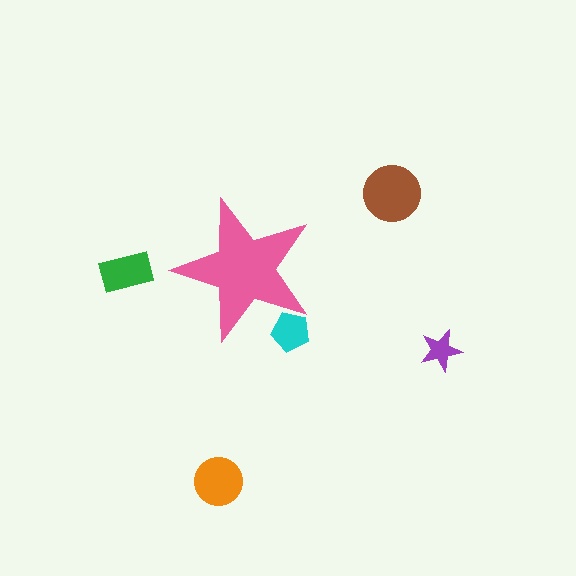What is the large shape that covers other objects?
A pink star.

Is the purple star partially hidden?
No, the purple star is fully visible.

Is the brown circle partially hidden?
No, the brown circle is fully visible.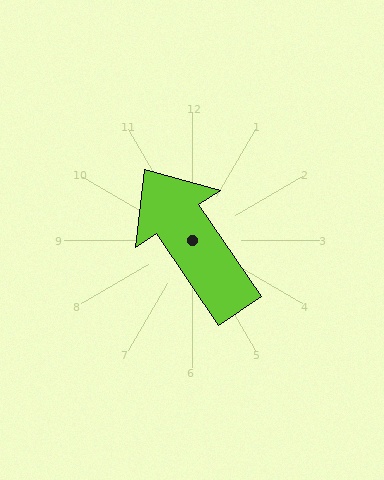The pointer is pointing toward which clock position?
Roughly 11 o'clock.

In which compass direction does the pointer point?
Northwest.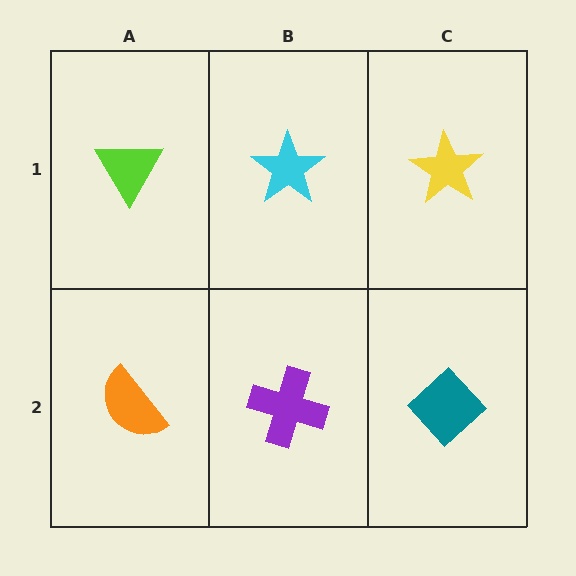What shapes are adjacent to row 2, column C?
A yellow star (row 1, column C), a purple cross (row 2, column B).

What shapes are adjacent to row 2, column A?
A lime triangle (row 1, column A), a purple cross (row 2, column B).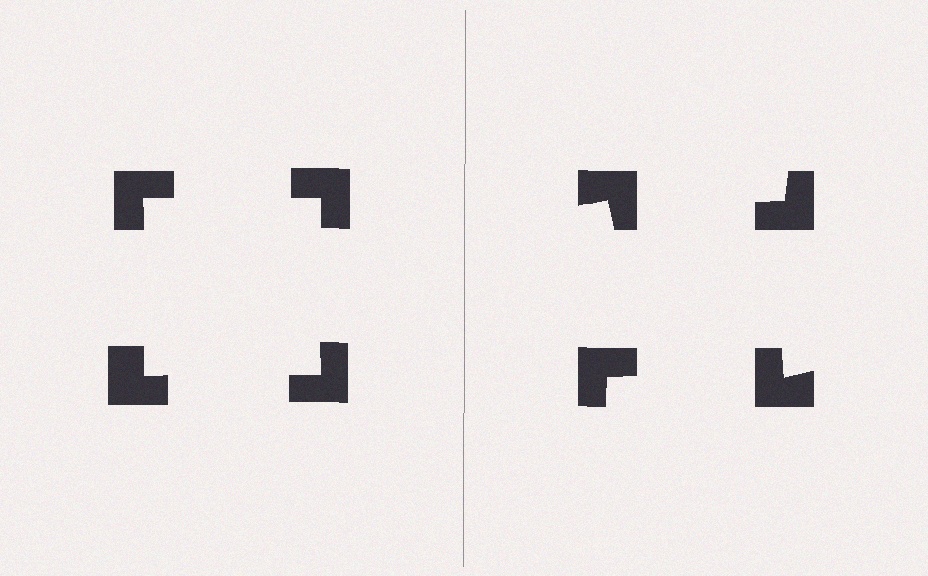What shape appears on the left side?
An illusory square.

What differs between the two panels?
The notched squares are positioned identically on both sides; only the wedge orientations differ. On the left they align to a square; on the right they are misaligned.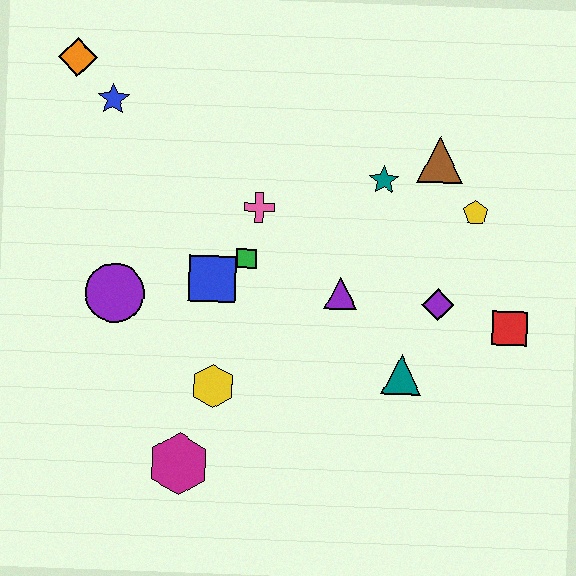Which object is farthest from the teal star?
The magenta hexagon is farthest from the teal star.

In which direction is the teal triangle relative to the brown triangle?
The teal triangle is below the brown triangle.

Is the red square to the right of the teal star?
Yes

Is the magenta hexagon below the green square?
Yes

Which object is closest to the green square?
The blue square is closest to the green square.